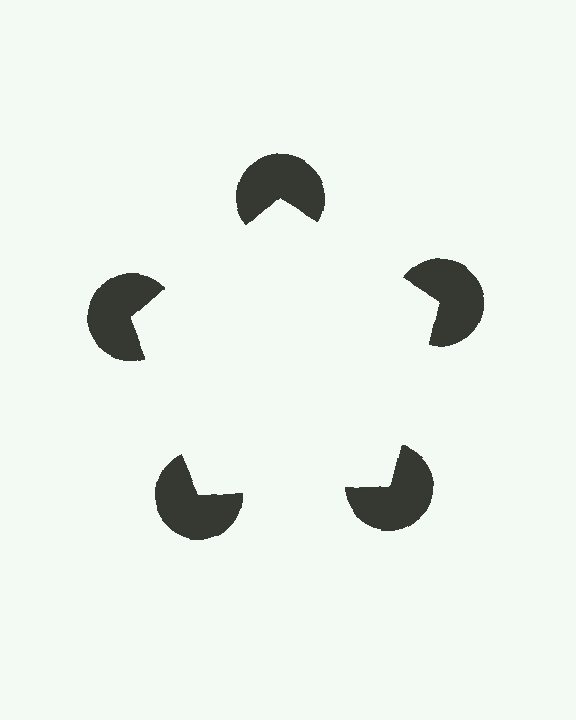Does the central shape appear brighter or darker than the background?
It typically appears slightly brighter than the background, even though no actual brightness change is drawn.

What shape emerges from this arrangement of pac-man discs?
An illusory pentagon — its edges are inferred from the aligned wedge cuts in the pac-man discs, not physically drawn.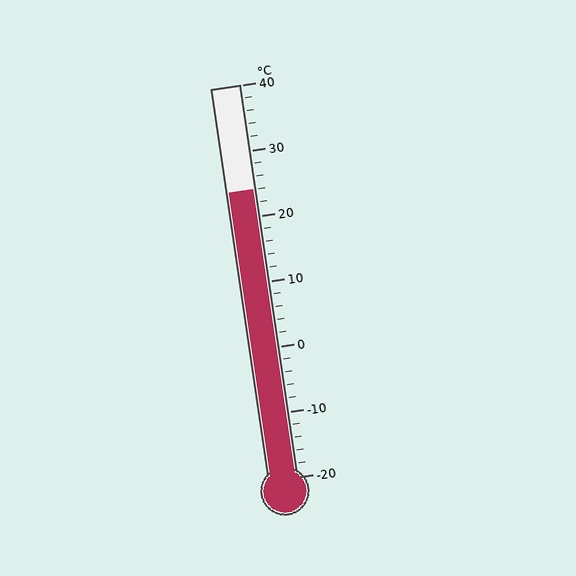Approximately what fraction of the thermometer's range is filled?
The thermometer is filled to approximately 75% of its range.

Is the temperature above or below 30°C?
The temperature is below 30°C.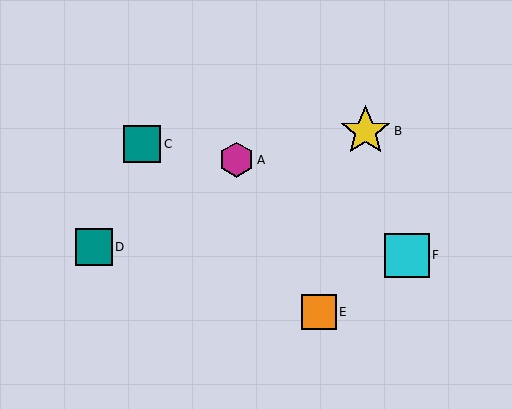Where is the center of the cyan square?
The center of the cyan square is at (407, 255).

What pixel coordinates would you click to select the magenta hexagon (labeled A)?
Click at (236, 160) to select the magenta hexagon A.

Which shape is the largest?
The yellow star (labeled B) is the largest.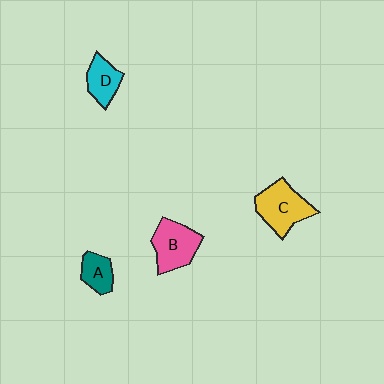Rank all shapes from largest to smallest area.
From largest to smallest: C (yellow), B (pink), D (cyan), A (teal).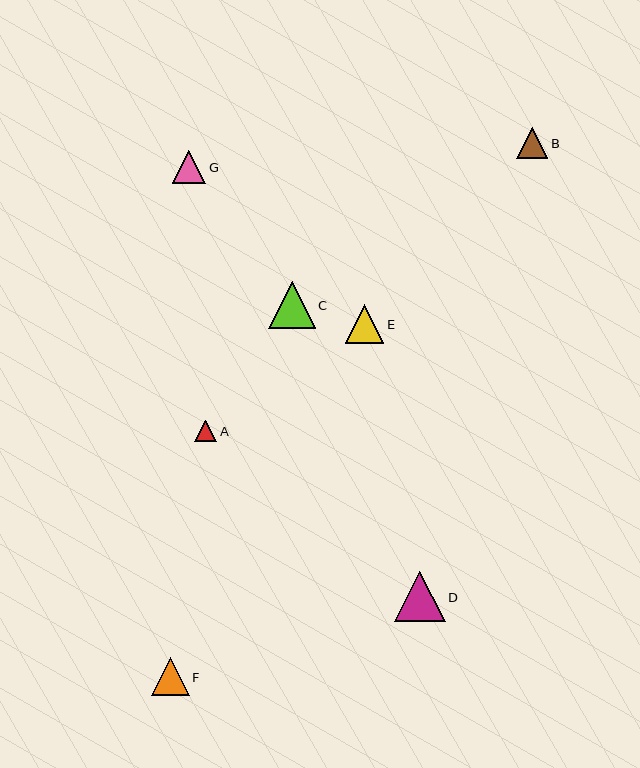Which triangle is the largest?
Triangle D is the largest with a size of approximately 50 pixels.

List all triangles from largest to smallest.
From largest to smallest: D, C, E, F, G, B, A.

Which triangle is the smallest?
Triangle A is the smallest with a size of approximately 22 pixels.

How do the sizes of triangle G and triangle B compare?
Triangle G and triangle B are approximately the same size.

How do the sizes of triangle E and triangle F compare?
Triangle E and triangle F are approximately the same size.